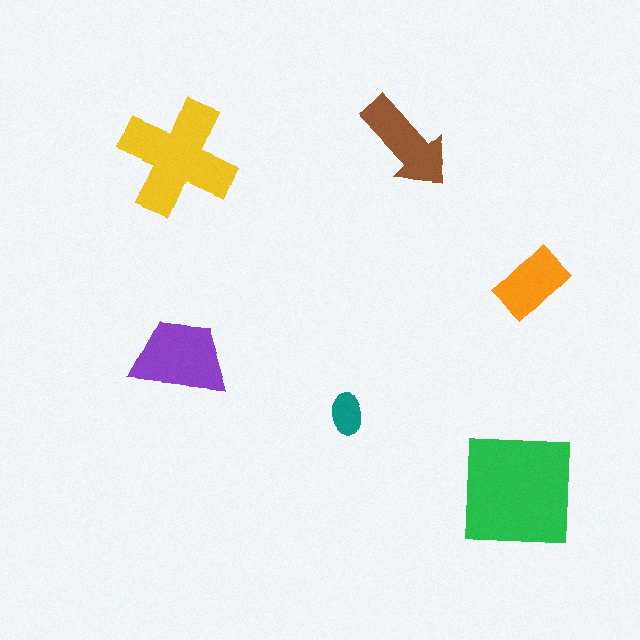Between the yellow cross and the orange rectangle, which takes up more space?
The yellow cross.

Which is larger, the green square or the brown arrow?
The green square.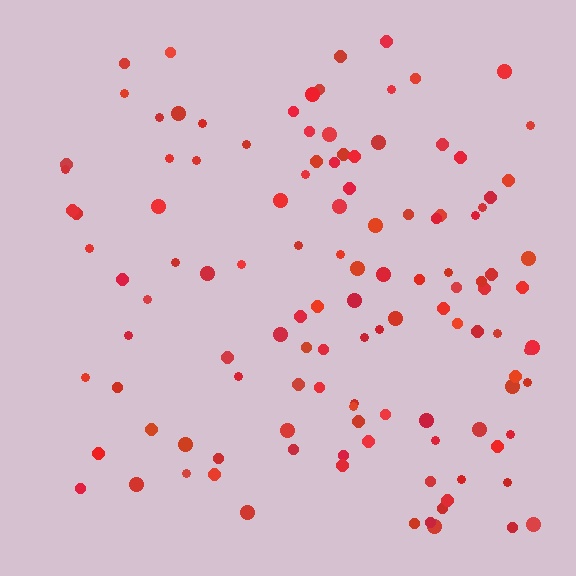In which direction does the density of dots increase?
From left to right, with the right side densest.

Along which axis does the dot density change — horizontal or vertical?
Horizontal.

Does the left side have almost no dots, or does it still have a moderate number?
Still a moderate number, just noticeably fewer than the right.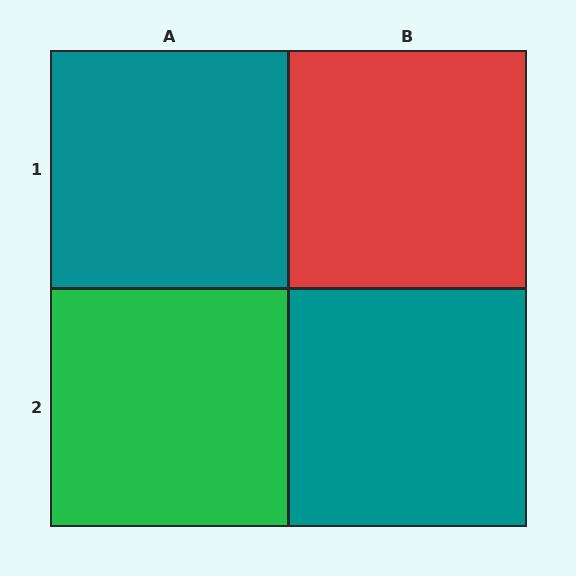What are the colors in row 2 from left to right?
Green, teal.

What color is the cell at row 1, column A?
Teal.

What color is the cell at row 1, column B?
Red.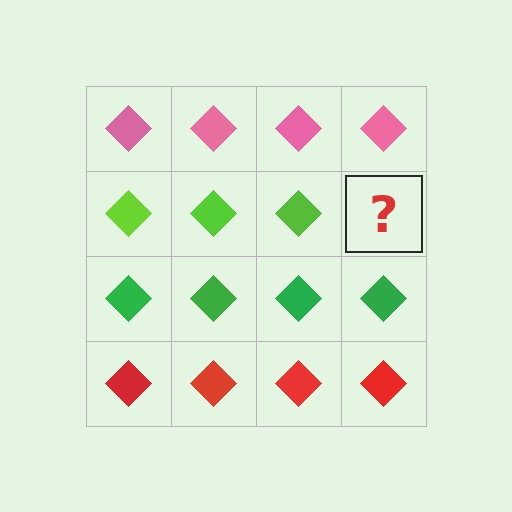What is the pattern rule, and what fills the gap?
The rule is that each row has a consistent color. The gap should be filled with a lime diamond.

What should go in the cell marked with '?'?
The missing cell should contain a lime diamond.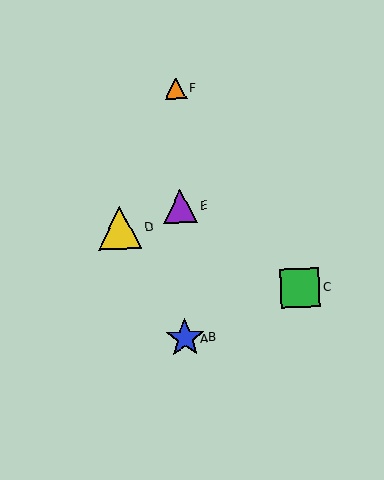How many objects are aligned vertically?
4 objects (A, B, E, F) are aligned vertically.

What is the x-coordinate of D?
Object D is at x≈119.